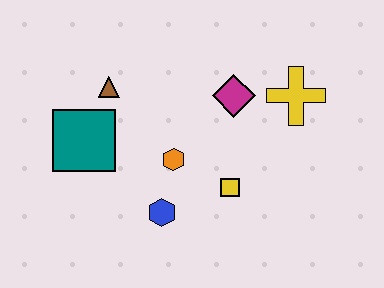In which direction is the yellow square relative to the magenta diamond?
The yellow square is below the magenta diamond.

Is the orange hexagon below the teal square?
Yes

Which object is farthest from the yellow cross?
The teal square is farthest from the yellow cross.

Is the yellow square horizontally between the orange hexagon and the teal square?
No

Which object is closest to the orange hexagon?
The blue hexagon is closest to the orange hexagon.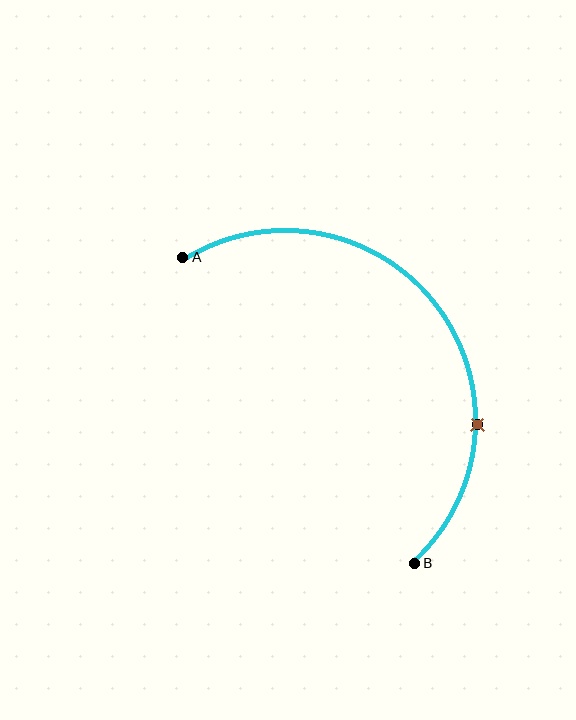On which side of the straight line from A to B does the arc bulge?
The arc bulges above and to the right of the straight line connecting A and B.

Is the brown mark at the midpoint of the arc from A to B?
No. The brown mark lies on the arc but is closer to endpoint B. The arc midpoint would be at the point on the curve equidistant along the arc from both A and B.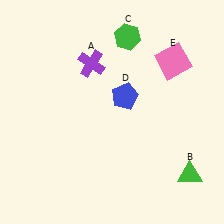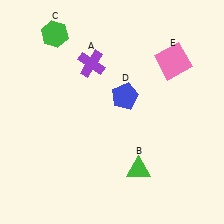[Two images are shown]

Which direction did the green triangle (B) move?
The green triangle (B) moved left.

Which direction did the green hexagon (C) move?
The green hexagon (C) moved left.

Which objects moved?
The objects that moved are: the green triangle (B), the green hexagon (C).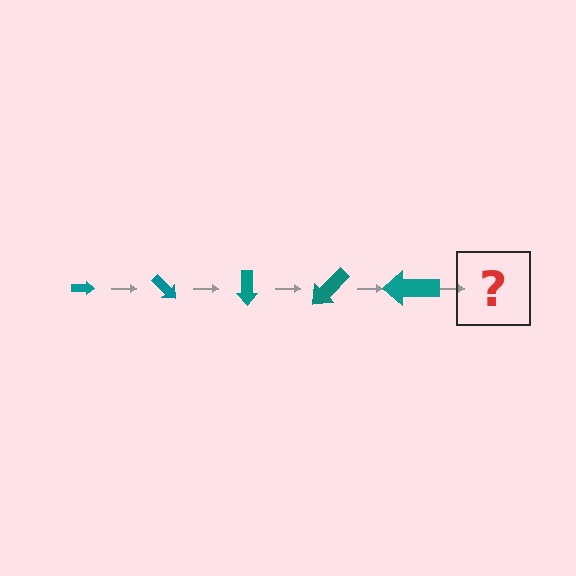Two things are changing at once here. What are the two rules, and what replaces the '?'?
The two rules are that the arrow grows larger each step and it rotates 45 degrees each step. The '?' should be an arrow, larger than the previous one and rotated 225 degrees from the start.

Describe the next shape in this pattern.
It should be an arrow, larger than the previous one and rotated 225 degrees from the start.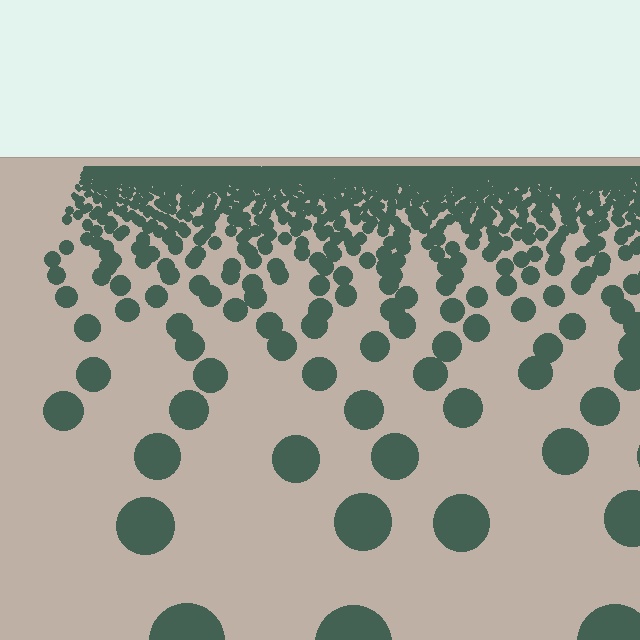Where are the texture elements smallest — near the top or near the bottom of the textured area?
Near the top.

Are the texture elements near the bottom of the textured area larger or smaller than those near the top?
Larger. Near the bottom, elements are closer to the viewer and appear at a bigger on-screen size.